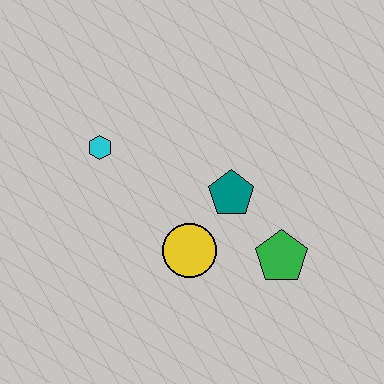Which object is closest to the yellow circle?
The teal pentagon is closest to the yellow circle.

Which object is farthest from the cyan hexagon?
The green pentagon is farthest from the cyan hexagon.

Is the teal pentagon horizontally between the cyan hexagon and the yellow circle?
No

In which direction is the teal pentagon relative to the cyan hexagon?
The teal pentagon is to the right of the cyan hexagon.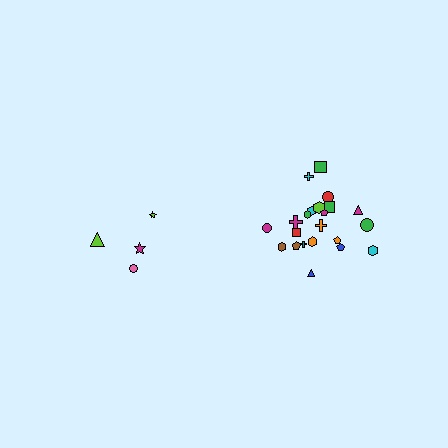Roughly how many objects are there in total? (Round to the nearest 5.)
Roughly 25 objects in total.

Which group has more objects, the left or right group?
The right group.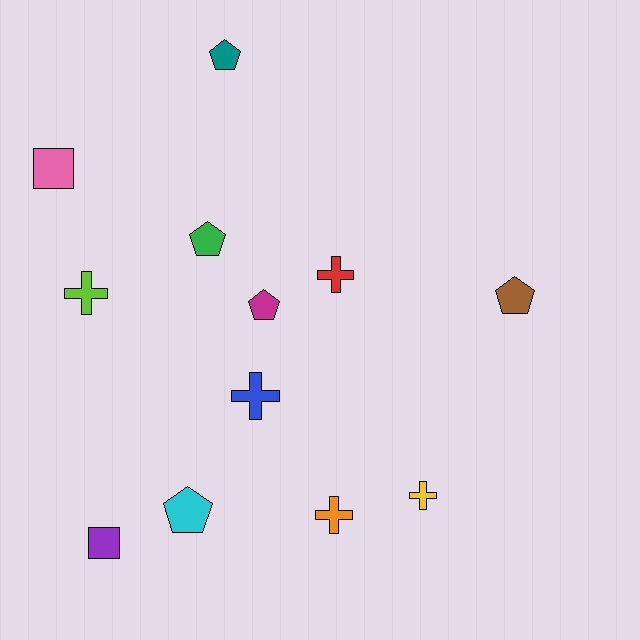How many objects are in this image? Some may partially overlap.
There are 12 objects.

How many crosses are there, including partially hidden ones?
There are 5 crosses.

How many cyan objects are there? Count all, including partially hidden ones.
There is 1 cyan object.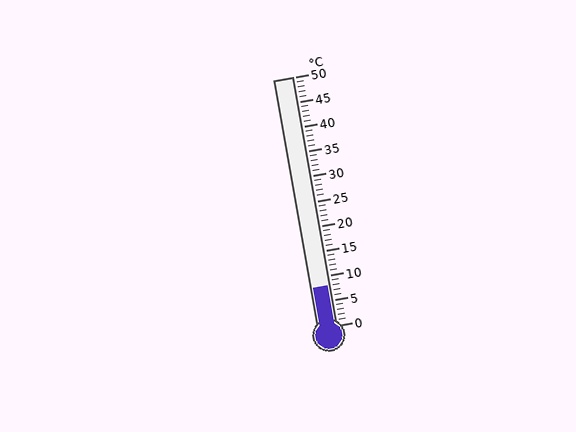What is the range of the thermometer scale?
The thermometer scale ranges from 0°C to 50°C.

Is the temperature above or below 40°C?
The temperature is below 40°C.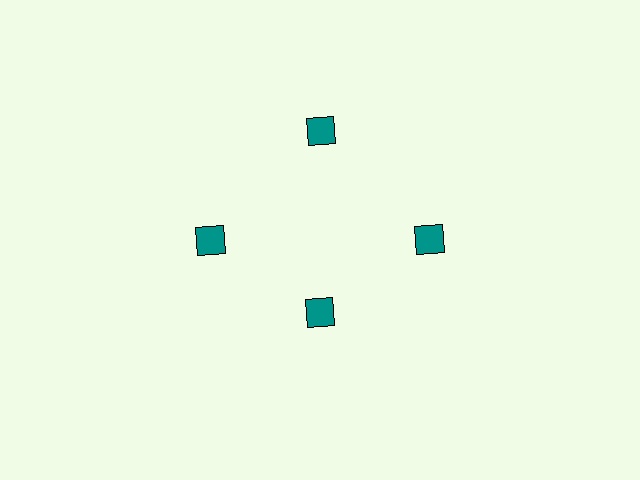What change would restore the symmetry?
The symmetry would be restored by moving it outward, back onto the ring so that all 4 squares sit at equal angles and equal distance from the center.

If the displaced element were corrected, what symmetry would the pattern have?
It would have 4-fold rotational symmetry — the pattern would map onto itself every 90 degrees.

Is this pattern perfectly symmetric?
No. The 4 teal squares are arranged in a ring, but one element near the 6 o'clock position is pulled inward toward the center, breaking the 4-fold rotational symmetry.